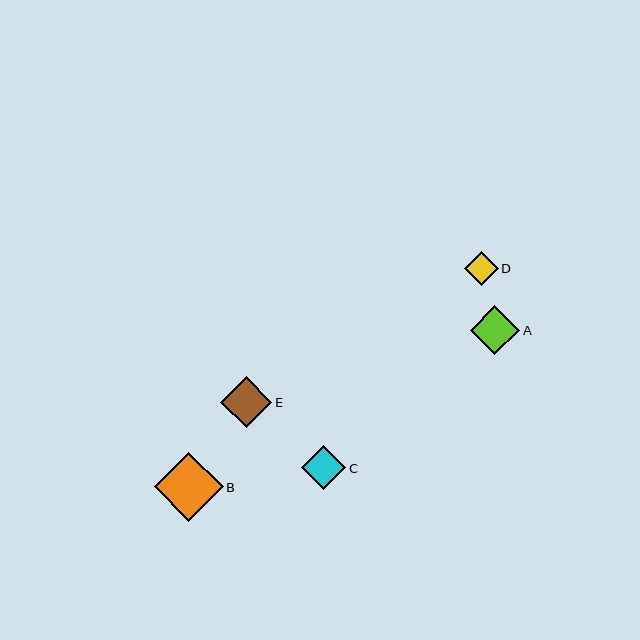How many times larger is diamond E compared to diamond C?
Diamond E is approximately 1.2 times the size of diamond C.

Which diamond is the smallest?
Diamond D is the smallest with a size of approximately 34 pixels.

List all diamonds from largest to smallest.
From largest to smallest: B, E, A, C, D.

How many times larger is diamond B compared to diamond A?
Diamond B is approximately 1.4 times the size of diamond A.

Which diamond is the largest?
Diamond B is the largest with a size of approximately 69 pixels.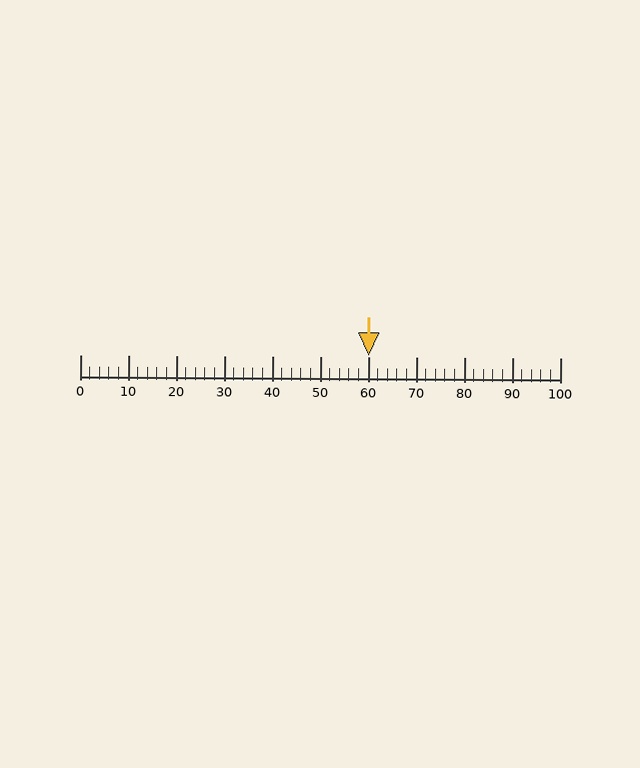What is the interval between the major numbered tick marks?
The major tick marks are spaced 10 units apart.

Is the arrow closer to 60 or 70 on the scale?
The arrow is closer to 60.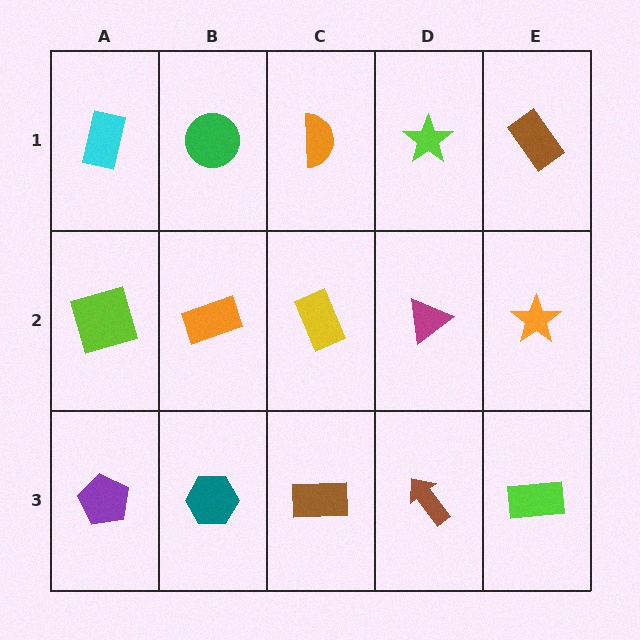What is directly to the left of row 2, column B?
A lime square.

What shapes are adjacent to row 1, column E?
An orange star (row 2, column E), a lime star (row 1, column D).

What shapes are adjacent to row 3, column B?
An orange rectangle (row 2, column B), a purple pentagon (row 3, column A), a brown rectangle (row 3, column C).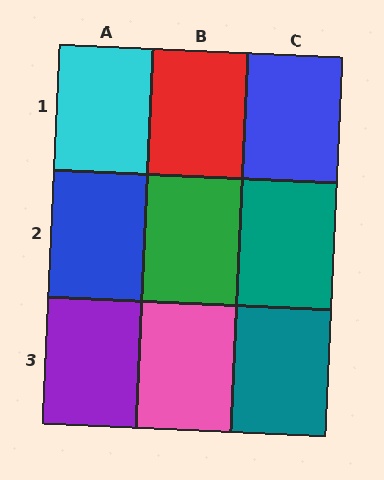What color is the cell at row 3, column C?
Teal.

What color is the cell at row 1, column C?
Blue.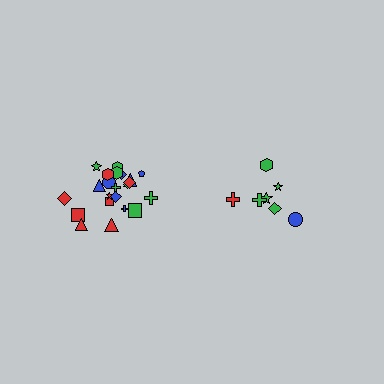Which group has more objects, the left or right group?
The left group.